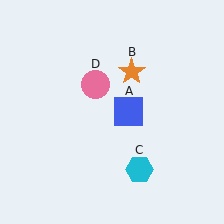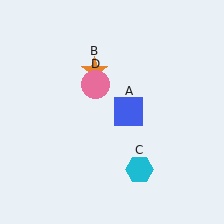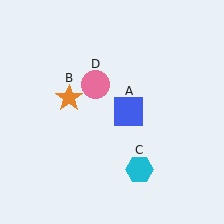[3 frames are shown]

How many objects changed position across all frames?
1 object changed position: orange star (object B).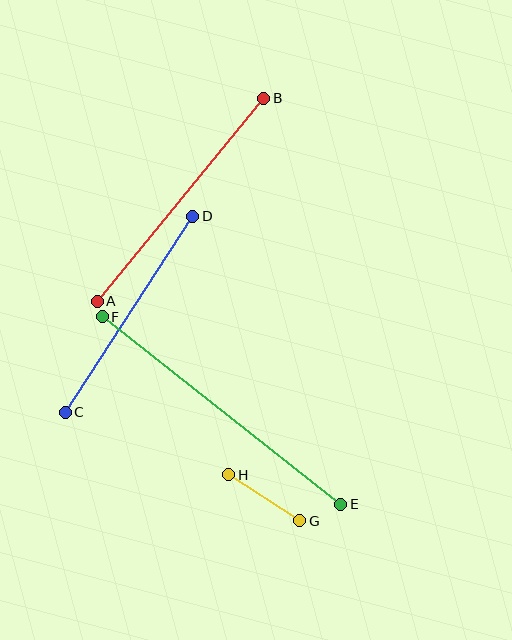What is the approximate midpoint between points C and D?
The midpoint is at approximately (129, 314) pixels.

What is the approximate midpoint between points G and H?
The midpoint is at approximately (264, 498) pixels.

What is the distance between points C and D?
The distance is approximately 234 pixels.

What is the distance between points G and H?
The distance is approximately 85 pixels.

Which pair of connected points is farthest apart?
Points E and F are farthest apart.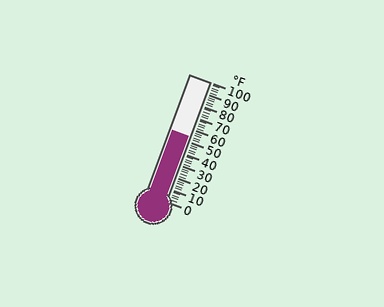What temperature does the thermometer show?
The thermometer shows approximately 54°F.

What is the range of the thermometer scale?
The thermometer scale ranges from 0°F to 100°F.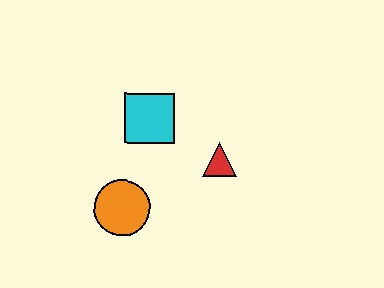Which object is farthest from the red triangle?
The orange circle is farthest from the red triangle.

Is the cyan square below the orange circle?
No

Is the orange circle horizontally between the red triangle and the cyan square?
No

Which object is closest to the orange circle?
The cyan square is closest to the orange circle.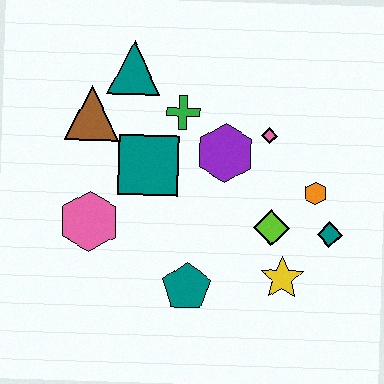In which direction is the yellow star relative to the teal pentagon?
The yellow star is to the right of the teal pentagon.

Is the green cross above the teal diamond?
Yes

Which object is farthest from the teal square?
The teal diamond is farthest from the teal square.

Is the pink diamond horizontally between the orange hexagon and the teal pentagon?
Yes